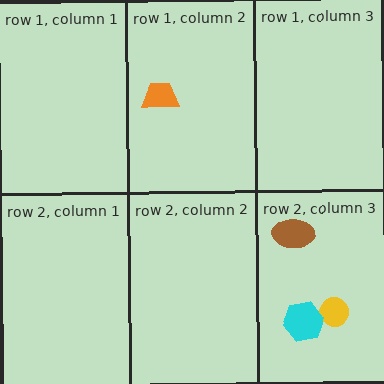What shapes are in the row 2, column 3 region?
The brown ellipse, the yellow circle, the cyan hexagon.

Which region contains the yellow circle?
The row 2, column 3 region.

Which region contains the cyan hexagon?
The row 2, column 3 region.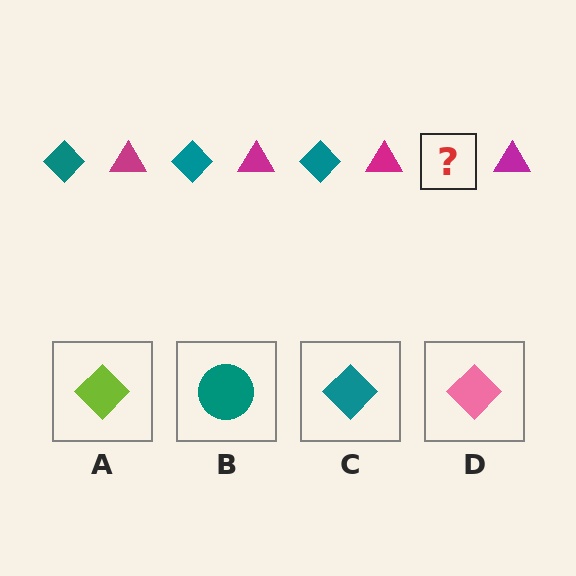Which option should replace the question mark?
Option C.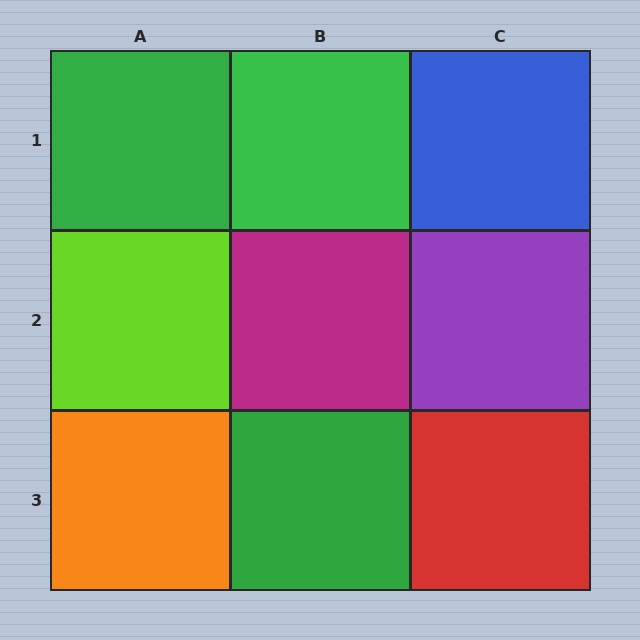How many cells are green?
3 cells are green.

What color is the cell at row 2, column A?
Lime.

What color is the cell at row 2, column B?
Magenta.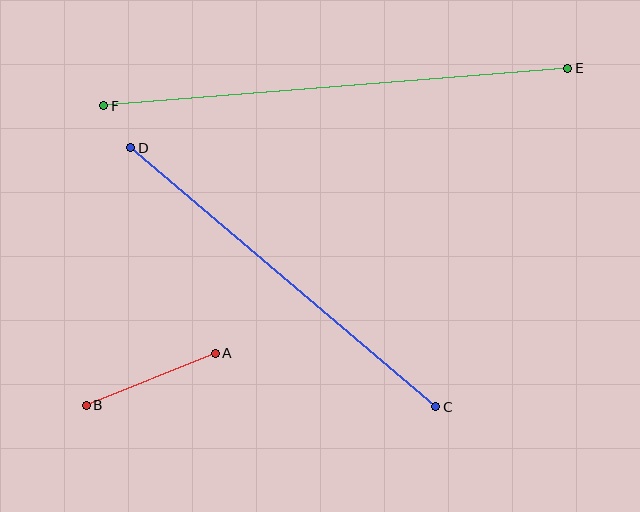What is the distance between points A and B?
The distance is approximately 139 pixels.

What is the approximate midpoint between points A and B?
The midpoint is at approximately (151, 379) pixels.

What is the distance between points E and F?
The distance is approximately 466 pixels.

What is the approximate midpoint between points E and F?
The midpoint is at approximately (336, 87) pixels.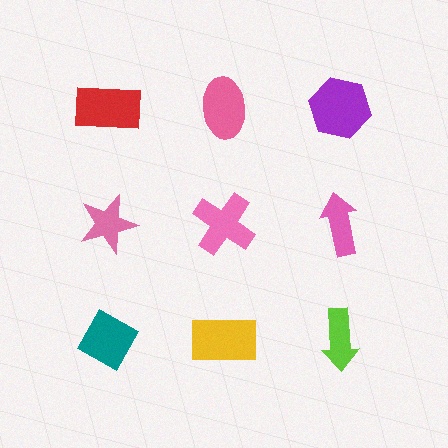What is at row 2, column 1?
A pink star.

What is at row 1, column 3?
A purple hexagon.